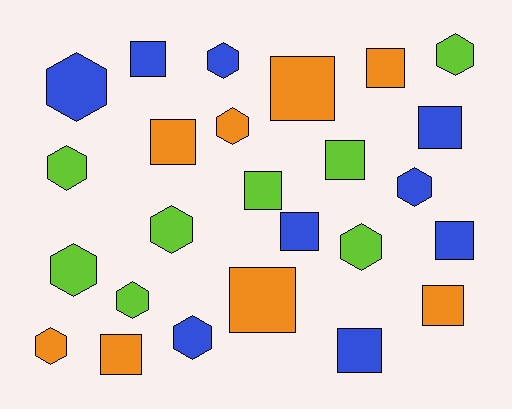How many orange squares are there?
There are 6 orange squares.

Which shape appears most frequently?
Square, with 13 objects.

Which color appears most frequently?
Blue, with 9 objects.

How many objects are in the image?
There are 25 objects.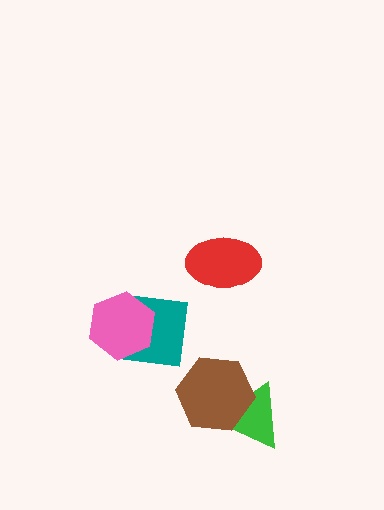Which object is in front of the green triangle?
The brown hexagon is in front of the green triangle.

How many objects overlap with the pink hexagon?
1 object overlaps with the pink hexagon.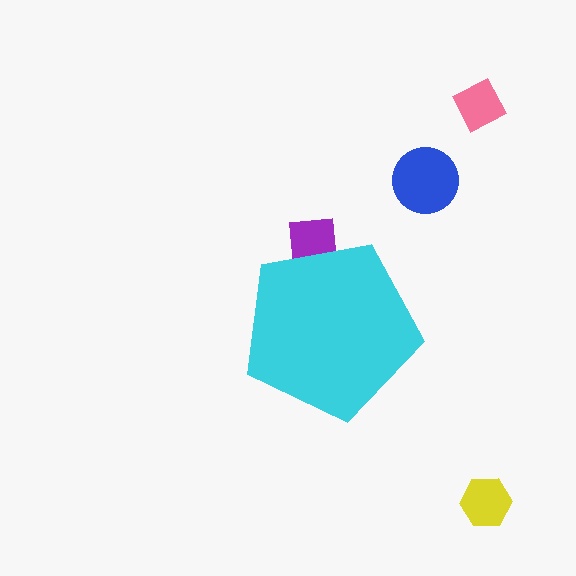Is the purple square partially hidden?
Yes, the purple square is partially hidden behind the cyan pentagon.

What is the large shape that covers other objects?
A cyan pentagon.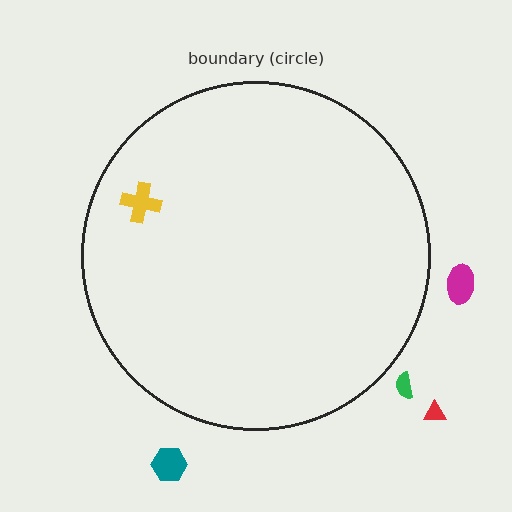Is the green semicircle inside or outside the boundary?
Outside.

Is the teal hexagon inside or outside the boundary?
Outside.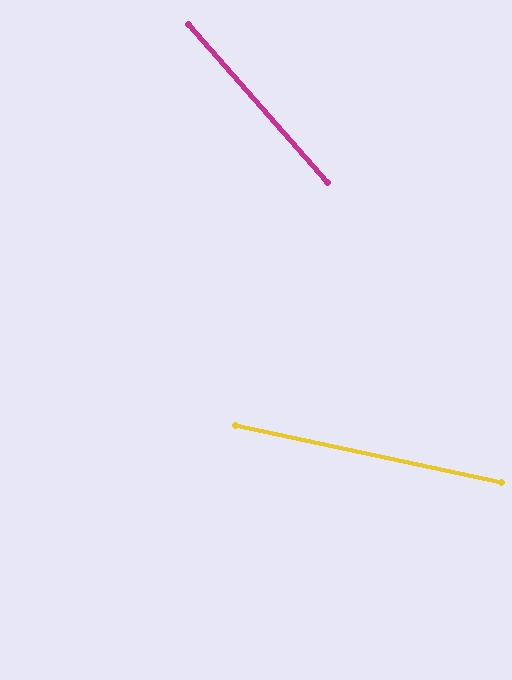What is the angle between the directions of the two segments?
Approximately 37 degrees.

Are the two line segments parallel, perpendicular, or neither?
Neither parallel nor perpendicular — they differ by about 37°.